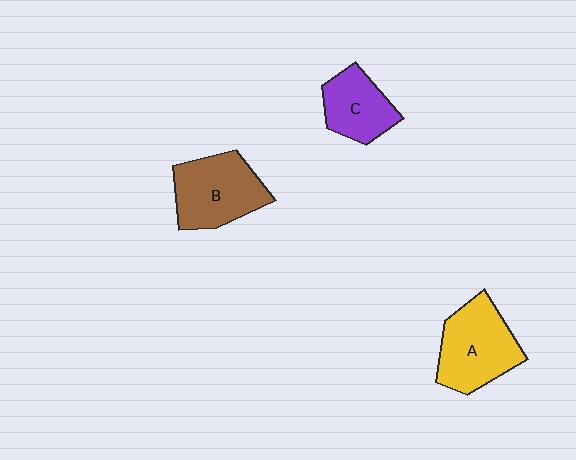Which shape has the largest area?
Shape A (yellow).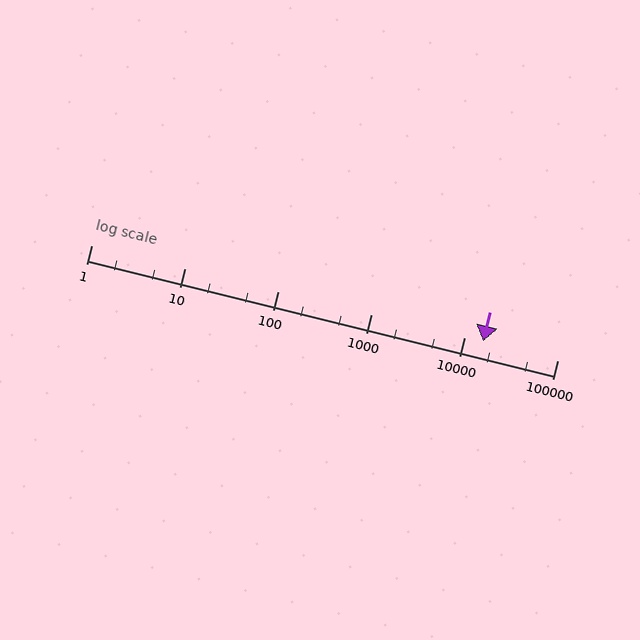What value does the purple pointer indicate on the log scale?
The pointer indicates approximately 16000.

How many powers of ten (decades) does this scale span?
The scale spans 5 decades, from 1 to 100000.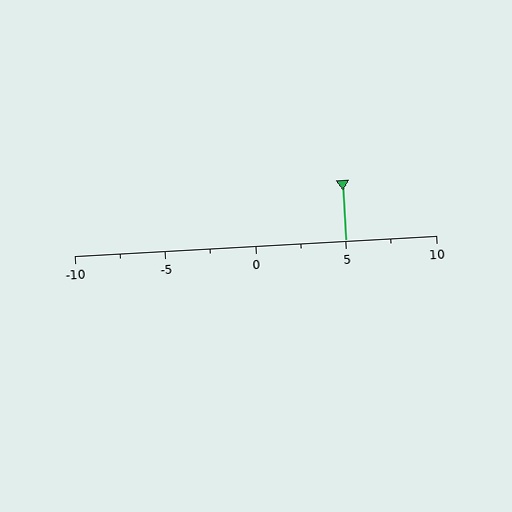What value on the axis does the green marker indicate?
The marker indicates approximately 5.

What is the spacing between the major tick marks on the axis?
The major ticks are spaced 5 apart.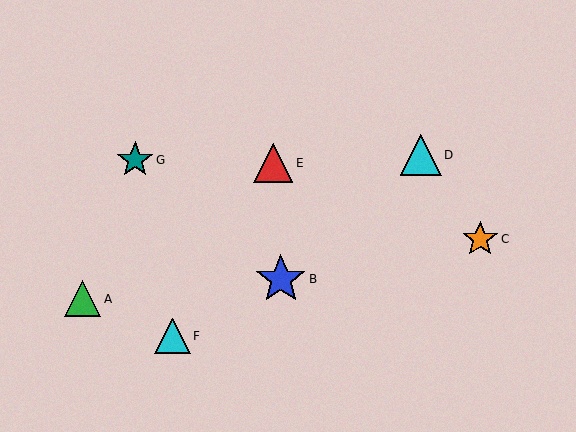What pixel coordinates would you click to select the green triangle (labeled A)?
Click at (82, 299) to select the green triangle A.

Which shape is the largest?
The blue star (labeled B) is the largest.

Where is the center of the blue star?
The center of the blue star is at (281, 279).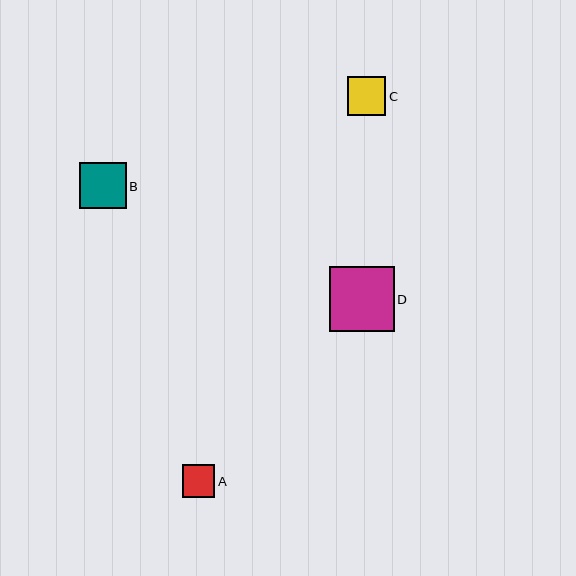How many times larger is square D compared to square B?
Square D is approximately 1.4 times the size of square B.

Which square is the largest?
Square D is the largest with a size of approximately 64 pixels.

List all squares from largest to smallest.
From largest to smallest: D, B, C, A.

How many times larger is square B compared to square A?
Square B is approximately 1.4 times the size of square A.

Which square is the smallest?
Square A is the smallest with a size of approximately 32 pixels.